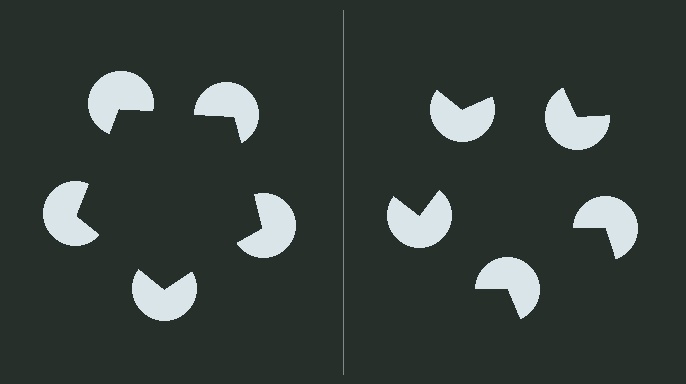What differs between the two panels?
The pac-man discs are positioned identically on both sides; only the wedge orientations differ. On the left they align to a pentagon; on the right they are misaligned.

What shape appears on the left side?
An illusory pentagon.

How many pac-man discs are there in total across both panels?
10 — 5 on each side.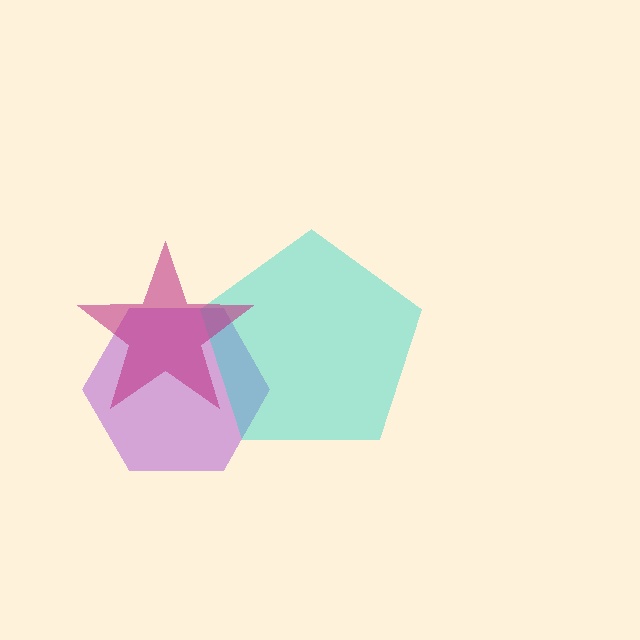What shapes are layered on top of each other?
The layered shapes are: a purple hexagon, a cyan pentagon, a magenta star.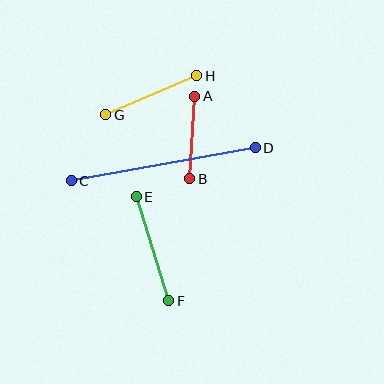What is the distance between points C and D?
The distance is approximately 187 pixels.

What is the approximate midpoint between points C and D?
The midpoint is at approximately (163, 164) pixels.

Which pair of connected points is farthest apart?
Points C and D are farthest apart.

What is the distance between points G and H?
The distance is approximately 99 pixels.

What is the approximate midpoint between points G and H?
The midpoint is at approximately (151, 95) pixels.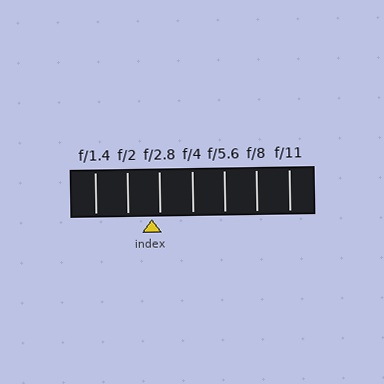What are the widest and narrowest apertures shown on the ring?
The widest aperture shown is f/1.4 and the narrowest is f/11.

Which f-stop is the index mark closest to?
The index mark is closest to f/2.8.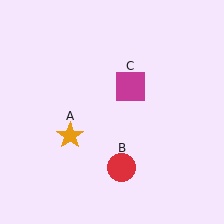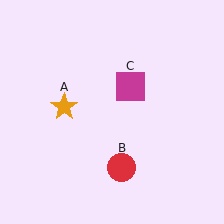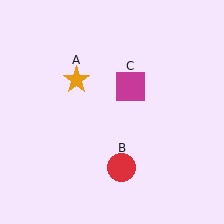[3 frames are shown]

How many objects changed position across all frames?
1 object changed position: orange star (object A).